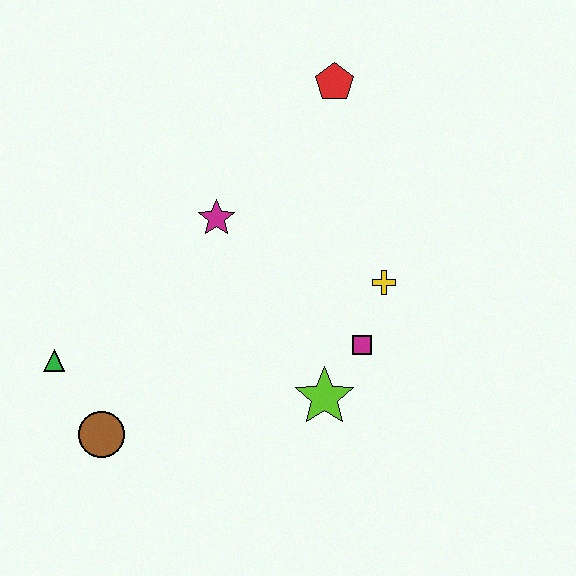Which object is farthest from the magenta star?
The brown circle is farthest from the magenta star.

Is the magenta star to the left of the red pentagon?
Yes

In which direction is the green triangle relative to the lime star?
The green triangle is to the left of the lime star.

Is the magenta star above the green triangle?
Yes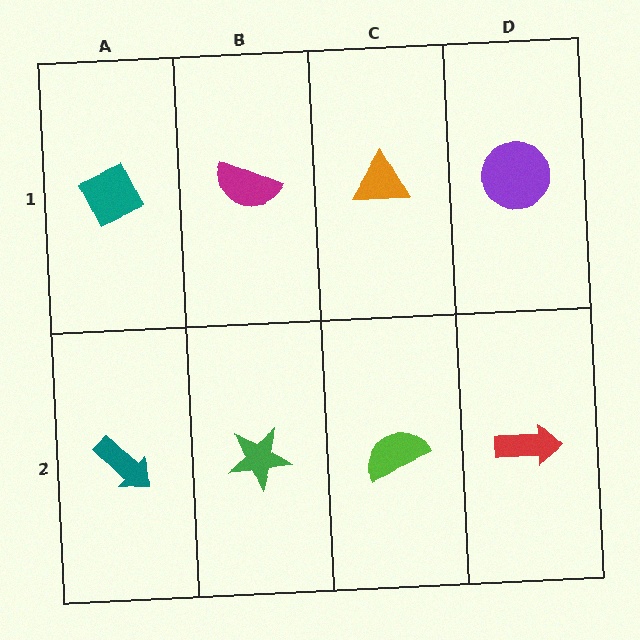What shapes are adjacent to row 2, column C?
An orange triangle (row 1, column C), a green star (row 2, column B), a red arrow (row 2, column D).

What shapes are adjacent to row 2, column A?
A teal diamond (row 1, column A), a green star (row 2, column B).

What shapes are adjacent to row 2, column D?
A purple circle (row 1, column D), a lime semicircle (row 2, column C).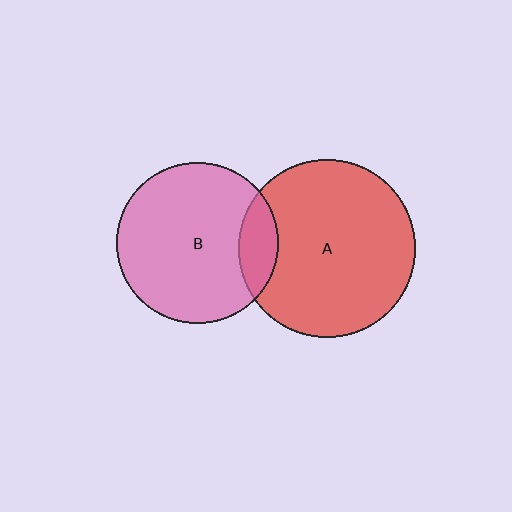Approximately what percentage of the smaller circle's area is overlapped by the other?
Approximately 15%.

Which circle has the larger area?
Circle A (red).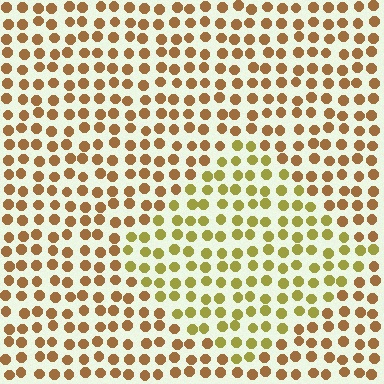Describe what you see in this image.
The image is filled with small brown elements in a uniform arrangement. A diamond-shaped region is visible where the elements are tinted to a slightly different hue, forming a subtle color boundary.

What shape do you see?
I see a diamond.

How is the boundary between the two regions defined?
The boundary is defined purely by a slight shift in hue (about 33 degrees). Spacing, size, and orientation are identical on both sides.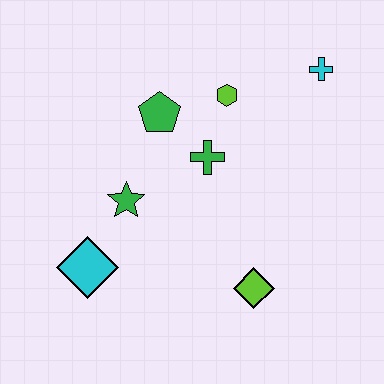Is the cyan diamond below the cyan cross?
Yes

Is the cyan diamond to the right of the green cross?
No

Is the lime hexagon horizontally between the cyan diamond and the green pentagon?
No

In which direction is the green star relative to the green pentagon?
The green star is below the green pentagon.